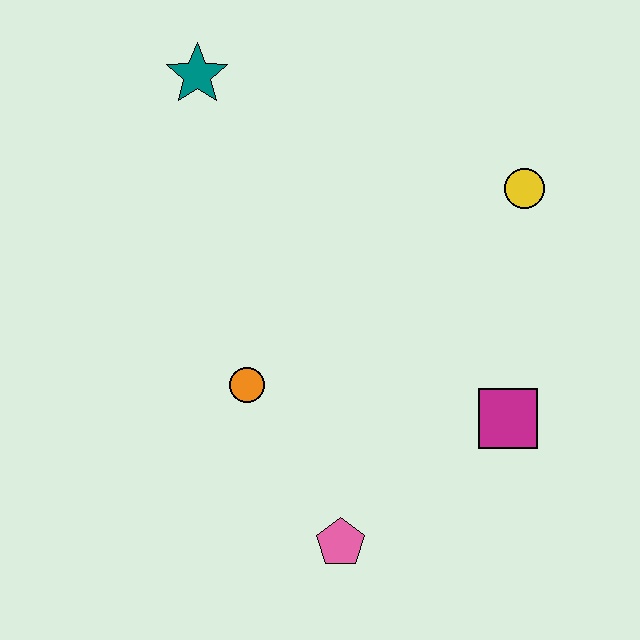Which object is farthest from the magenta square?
The teal star is farthest from the magenta square.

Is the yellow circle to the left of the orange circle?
No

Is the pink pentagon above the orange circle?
No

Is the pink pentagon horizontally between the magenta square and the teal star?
Yes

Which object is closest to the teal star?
The orange circle is closest to the teal star.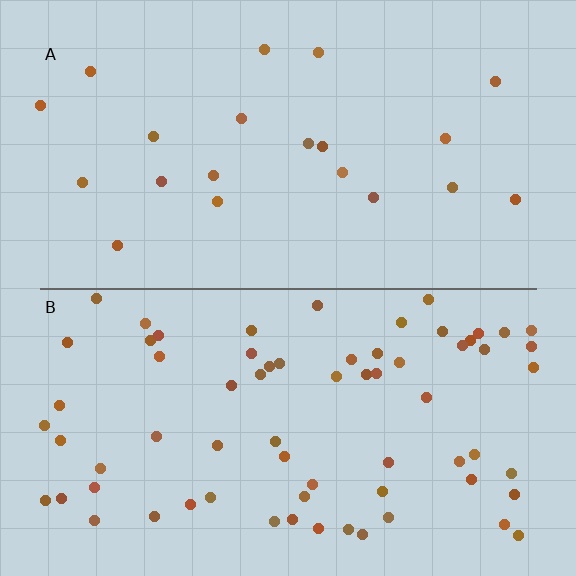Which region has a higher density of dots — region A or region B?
B (the bottom).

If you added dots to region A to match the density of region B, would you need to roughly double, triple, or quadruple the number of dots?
Approximately triple.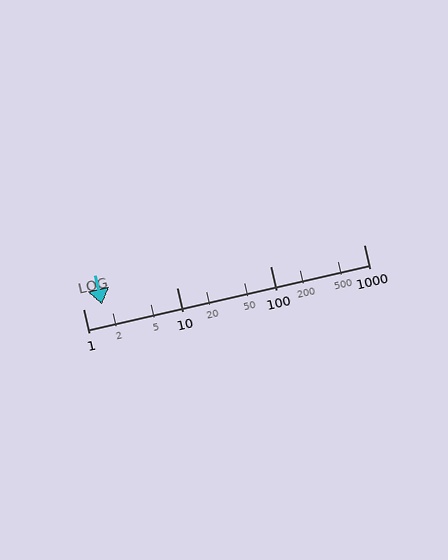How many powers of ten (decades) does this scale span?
The scale spans 3 decades, from 1 to 1000.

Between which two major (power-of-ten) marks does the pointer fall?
The pointer is between 1 and 10.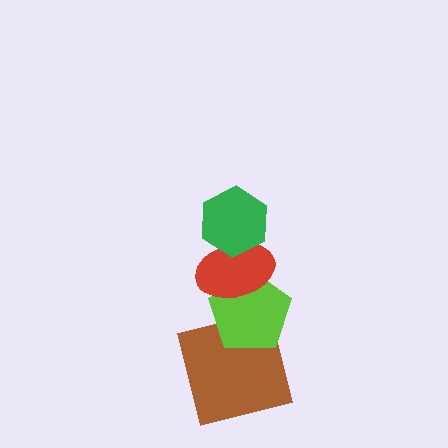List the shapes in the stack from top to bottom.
From top to bottom: the green hexagon, the red ellipse, the lime pentagon, the brown square.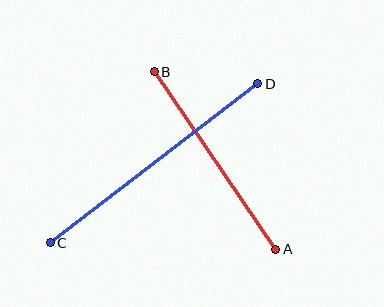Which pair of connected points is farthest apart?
Points C and D are farthest apart.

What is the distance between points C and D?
The distance is approximately 261 pixels.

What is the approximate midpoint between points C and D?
The midpoint is at approximately (154, 163) pixels.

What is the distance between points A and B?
The distance is approximately 215 pixels.